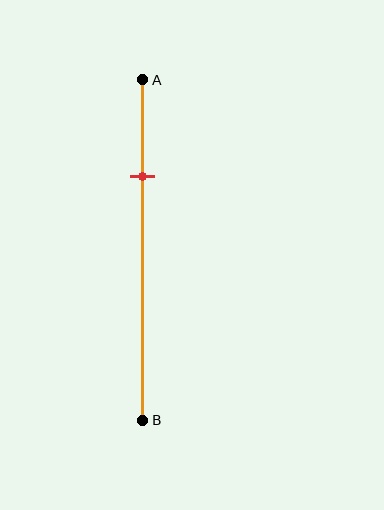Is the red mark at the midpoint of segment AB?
No, the mark is at about 30% from A, not at the 50% midpoint.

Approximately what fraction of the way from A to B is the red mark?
The red mark is approximately 30% of the way from A to B.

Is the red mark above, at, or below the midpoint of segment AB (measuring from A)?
The red mark is above the midpoint of segment AB.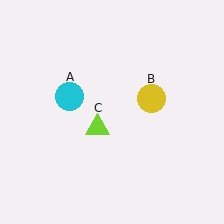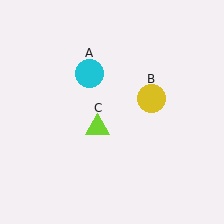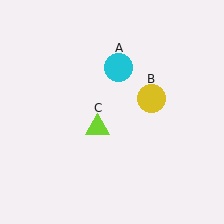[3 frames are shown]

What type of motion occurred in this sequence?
The cyan circle (object A) rotated clockwise around the center of the scene.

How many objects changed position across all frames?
1 object changed position: cyan circle (object A).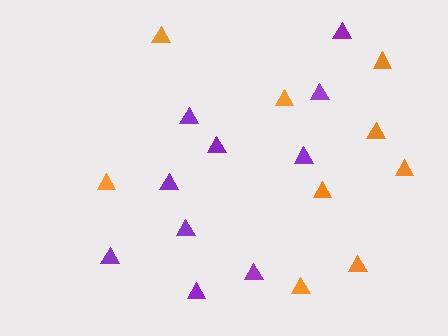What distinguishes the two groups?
There are 2 groups: one group of purple triangles (10) and one group of orange triangles (9).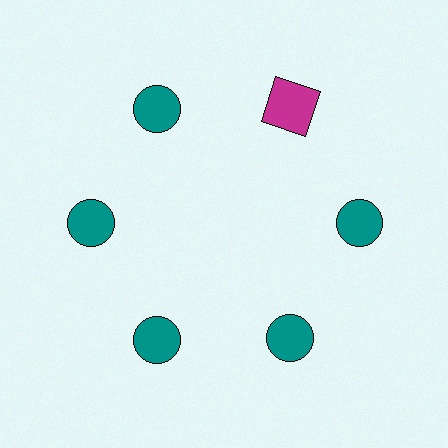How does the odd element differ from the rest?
It differs in both color (magenta instead of teal) and shape (square instead of circle).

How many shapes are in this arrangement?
There are 6 shapes arranged in a ring pattern.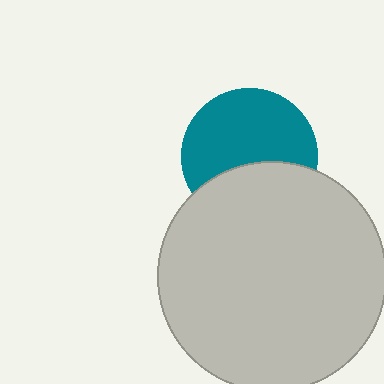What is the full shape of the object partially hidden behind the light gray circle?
The partially hidden object is a teal circle.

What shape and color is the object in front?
The object in front is a light gray circle.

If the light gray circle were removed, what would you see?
You would see the complete teal circle.